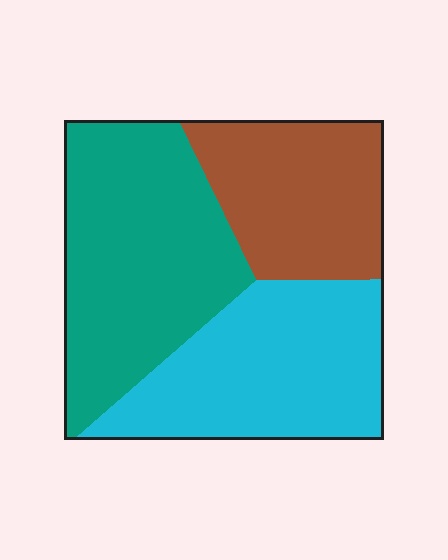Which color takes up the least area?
Brown, at roughly 25%.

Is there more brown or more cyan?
Cyan.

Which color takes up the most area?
Teal, at roughly 40%.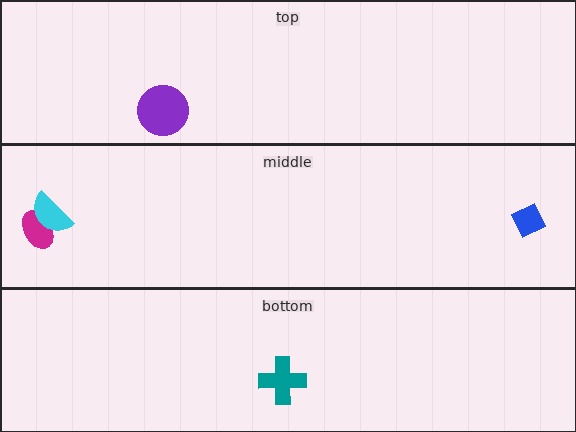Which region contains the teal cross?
The bottom region.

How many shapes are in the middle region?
3.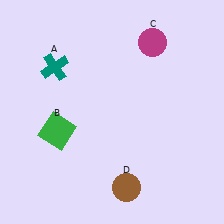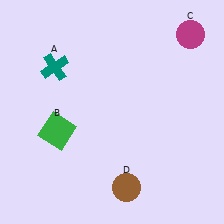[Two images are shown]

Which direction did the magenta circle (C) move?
The magenta circle (C) moved right.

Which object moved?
The magenta circle (C) moved right.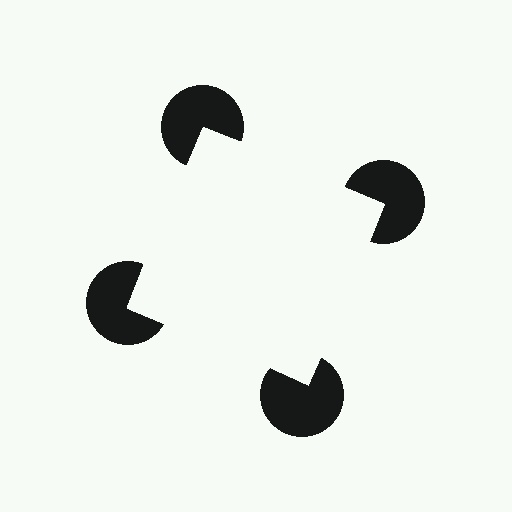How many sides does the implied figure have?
4 sides.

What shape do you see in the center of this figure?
An illusory square — its edges are inferred from the aligned wedge cuts in the pac-man discs, not physically drawn.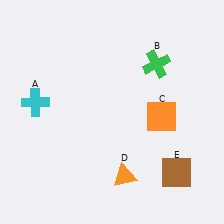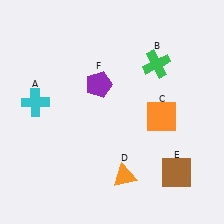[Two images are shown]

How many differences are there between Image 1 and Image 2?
There is 1 difference between the two images.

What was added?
A purple pentagon (F) was added in Image 2.